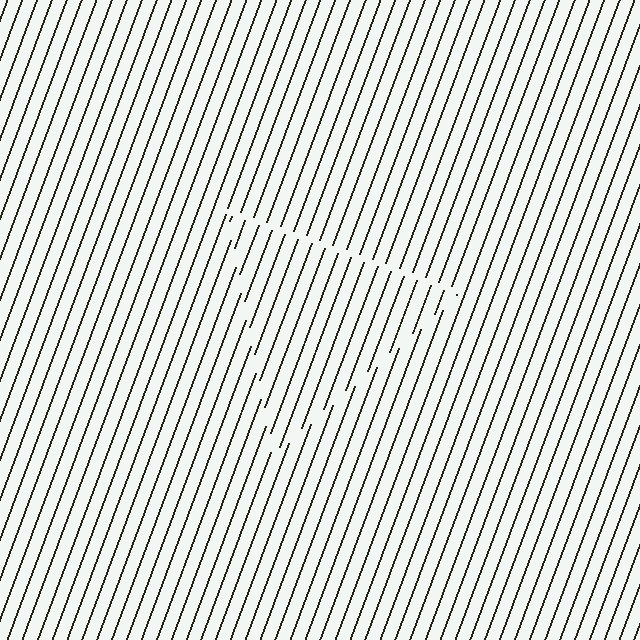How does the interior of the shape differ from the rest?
The interior of the shape contains the same grating, shifted by half a period — the contour is defined by the phase discontinuity where line-ends from the inner and outer gratings abut.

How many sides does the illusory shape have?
3 sides — the line-ends trace a triangle.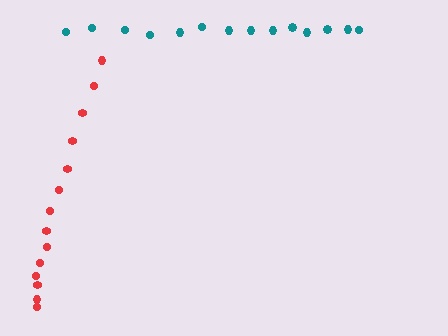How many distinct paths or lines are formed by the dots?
There are 2 distinct paths.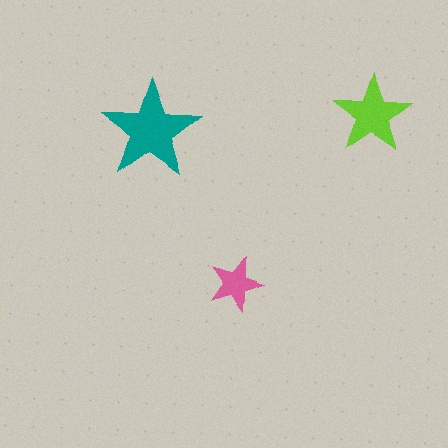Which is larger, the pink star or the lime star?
The lime one.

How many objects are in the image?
There are 3 objects in the image.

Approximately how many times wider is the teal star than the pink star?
About 2 times wider.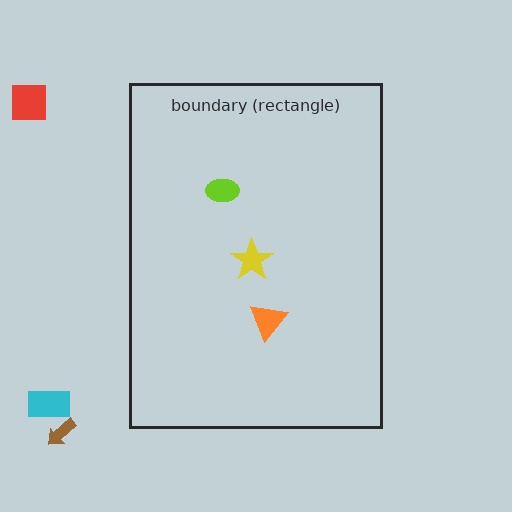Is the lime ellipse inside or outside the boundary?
Inside.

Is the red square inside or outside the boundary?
Outside.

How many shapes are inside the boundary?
3 inside, 3 outside.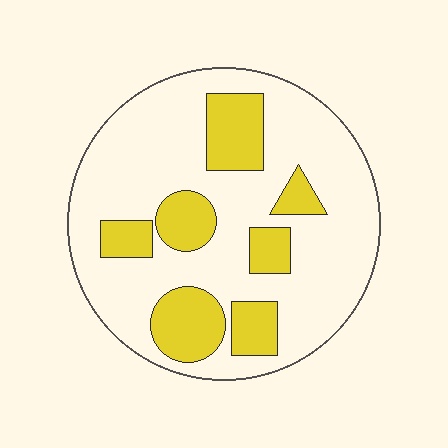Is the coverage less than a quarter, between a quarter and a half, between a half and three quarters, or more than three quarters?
Between a quarter and a half.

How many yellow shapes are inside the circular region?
7.